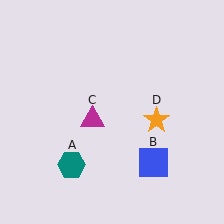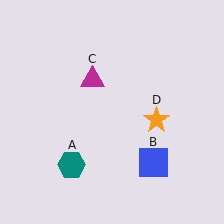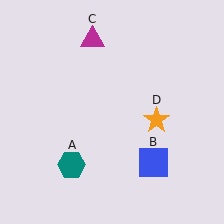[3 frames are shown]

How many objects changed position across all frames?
1 object changed position: magenta triangle (object C).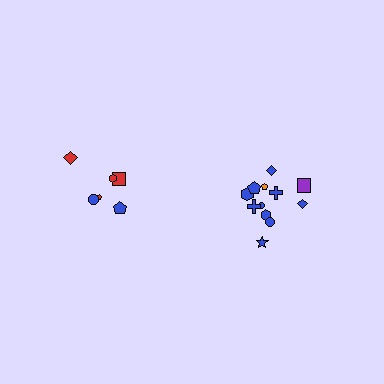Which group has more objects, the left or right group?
The right group.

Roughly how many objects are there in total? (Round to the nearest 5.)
Roughly 20 objects in total.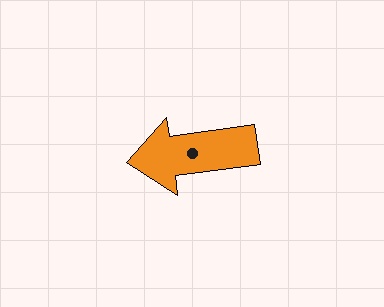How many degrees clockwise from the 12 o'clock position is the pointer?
Approximately 262 degrees.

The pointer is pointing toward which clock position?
Roughly 9 o'clock.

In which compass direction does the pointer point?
West.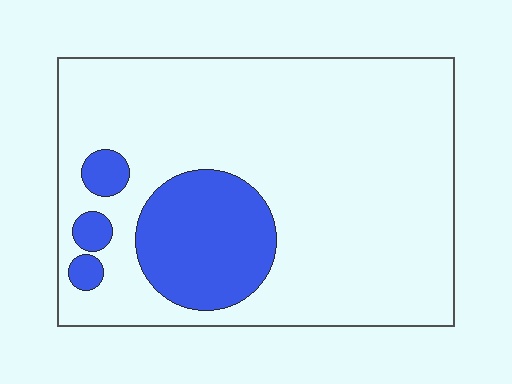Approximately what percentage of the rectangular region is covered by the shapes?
Approximately 20%.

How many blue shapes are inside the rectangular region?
4.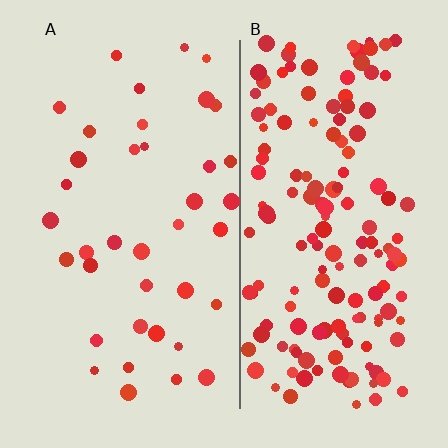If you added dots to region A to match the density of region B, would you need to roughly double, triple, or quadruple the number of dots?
Approximately quadruple.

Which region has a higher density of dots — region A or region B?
B (the right).